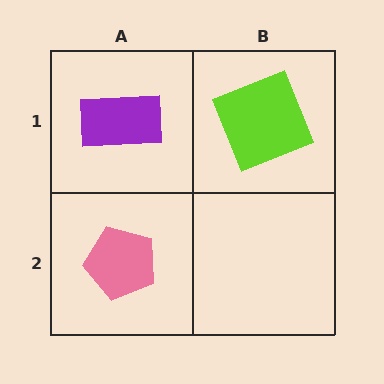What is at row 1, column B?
A lime square.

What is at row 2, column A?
A pink pentagon.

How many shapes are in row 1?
2 shapes.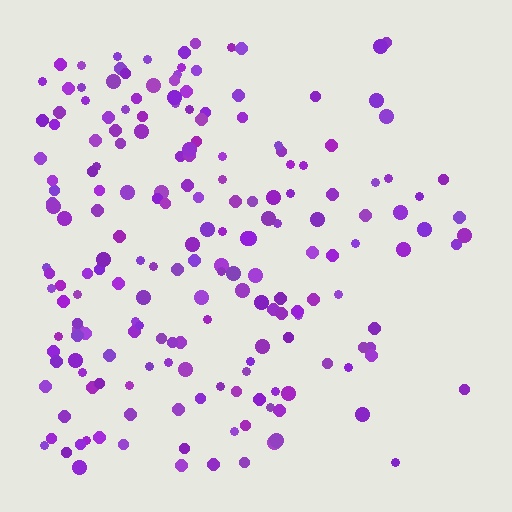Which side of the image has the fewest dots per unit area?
The right.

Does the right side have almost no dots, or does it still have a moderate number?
Still a moderate number, just noticeably fewer than the left.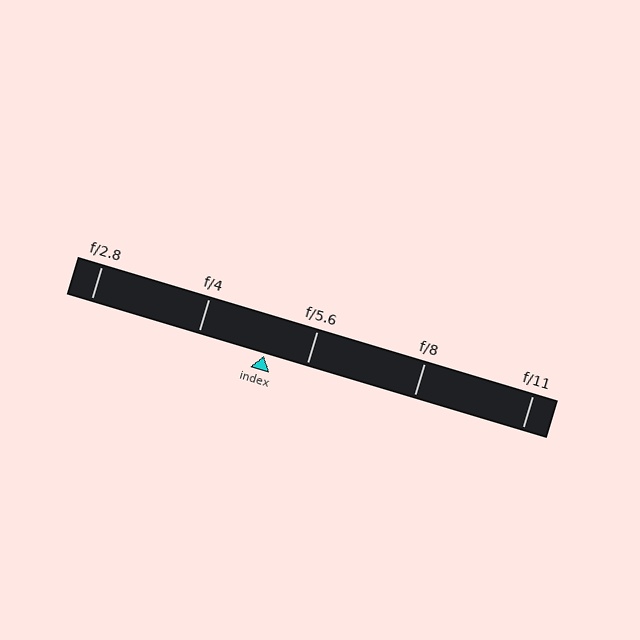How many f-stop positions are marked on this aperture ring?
There are 5 f-stop positions marked.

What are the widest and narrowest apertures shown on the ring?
The widest aperture shown is f/2.8 and the narrowest is f/11.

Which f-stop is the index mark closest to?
The index mark is closest to f/5.6.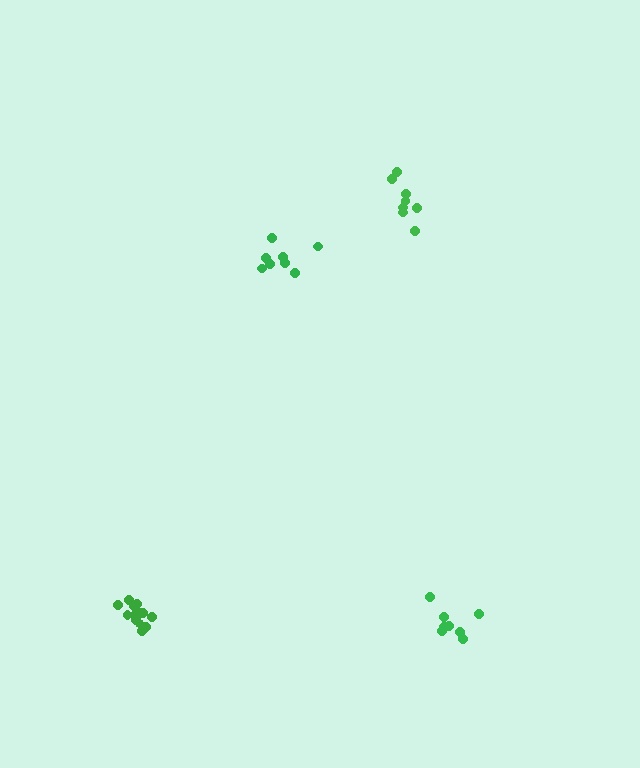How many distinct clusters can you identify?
There are 4 distinct clusters.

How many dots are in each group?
Group 1: 8 dots, Group 2: 13 dots, Group 3: 8 dots, Group 4: 8 dots (37 total).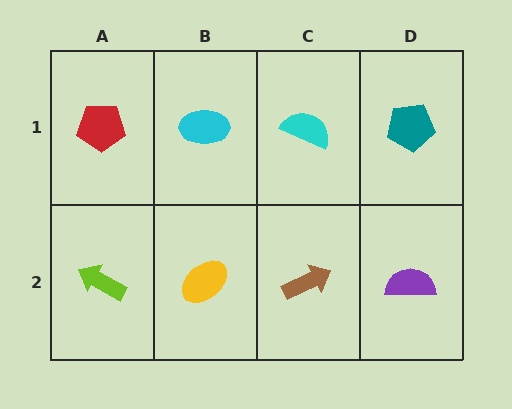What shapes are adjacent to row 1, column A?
A lime arrow (row 2, column A), a cyan ellipse (row 1, column B).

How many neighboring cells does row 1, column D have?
2.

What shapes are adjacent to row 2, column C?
A cyan semicircle (row 1, column C), a yellow ellipse (row 2, column B), a purple semicircle (row 2, column D).